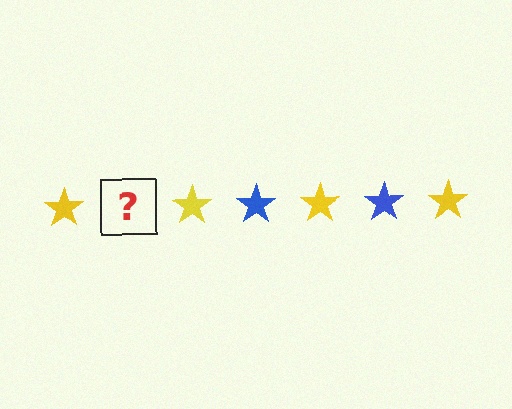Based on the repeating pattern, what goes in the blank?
The blank should be a blue star.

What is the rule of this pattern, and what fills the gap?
The rule is that the pattern cycles through yellow, blue stars. The gap should be filled with a blue star.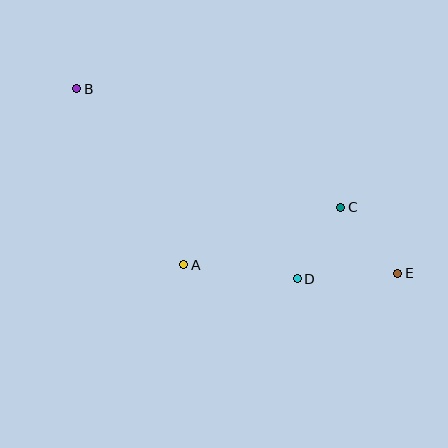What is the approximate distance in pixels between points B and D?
The distance between B and D is approximately 291 pixels.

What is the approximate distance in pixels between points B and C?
The distance between B and C is approximately 289 pixels.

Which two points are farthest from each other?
Points B and E are farthest from each other.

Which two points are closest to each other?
Points C and D are closest to each other.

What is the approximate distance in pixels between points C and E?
The distance between C and E is approximately 87 pixels.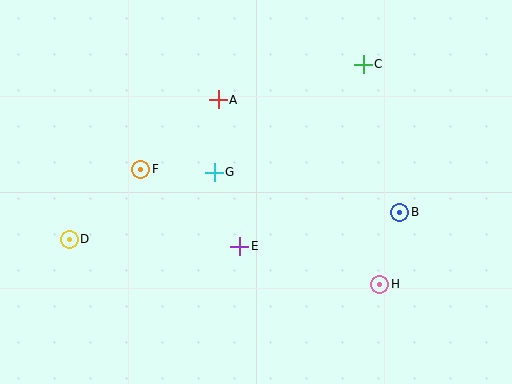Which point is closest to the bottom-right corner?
Point H is closest to the bottom-right corner.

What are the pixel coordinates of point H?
Point H is at (380, 284).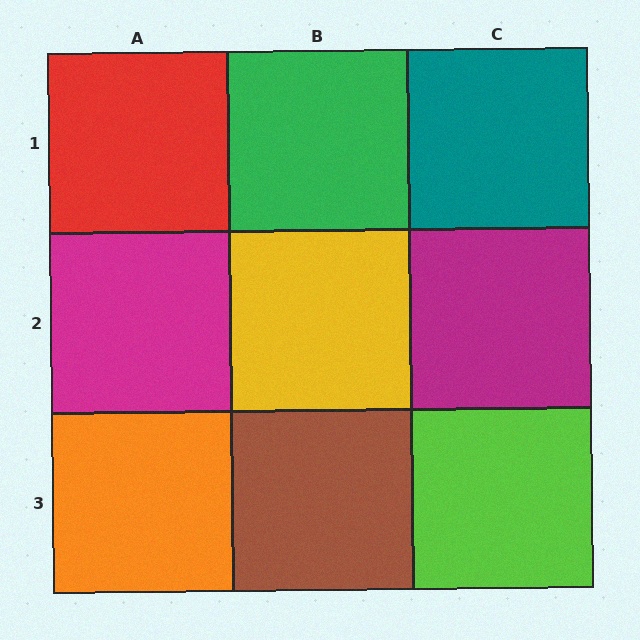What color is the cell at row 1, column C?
Teal.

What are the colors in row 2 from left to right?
Magenta, yellow, magenta.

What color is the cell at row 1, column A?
Red.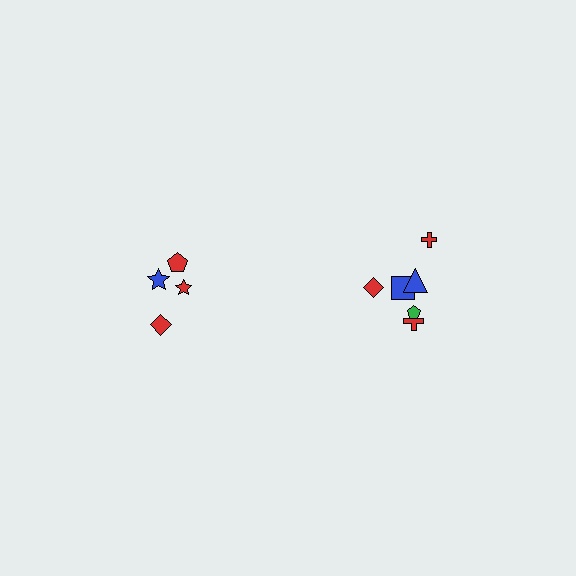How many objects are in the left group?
There are 4 objects.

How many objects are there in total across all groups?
There are 10 objects.